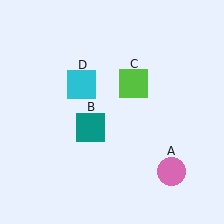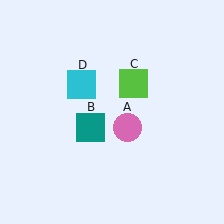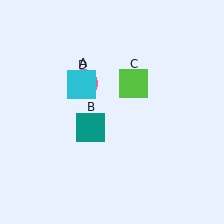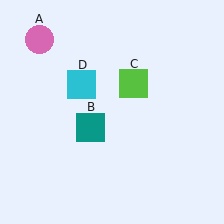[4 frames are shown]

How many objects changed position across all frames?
1 object changed position: pink circle (object A).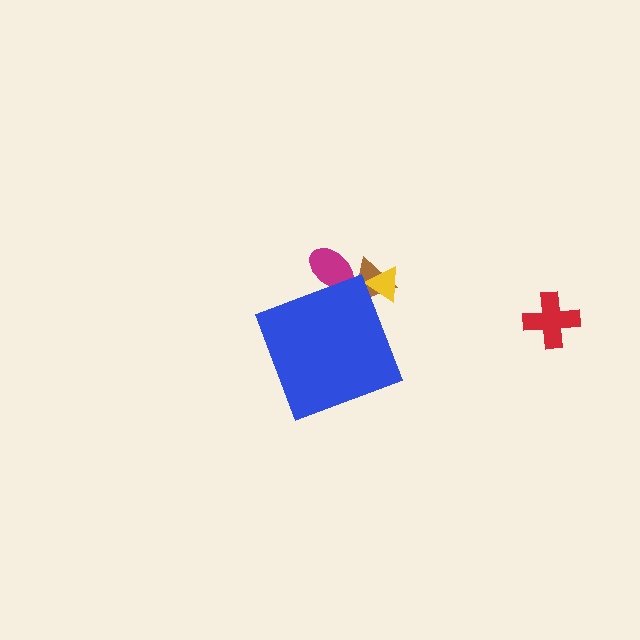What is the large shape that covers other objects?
A blue diamond.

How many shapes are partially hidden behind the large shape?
3 shapes are partially hidden.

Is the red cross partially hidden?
No, the red cross is fully visible.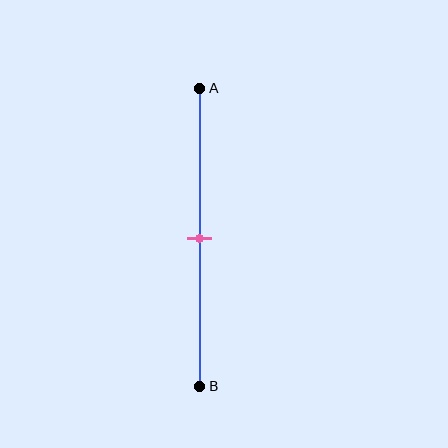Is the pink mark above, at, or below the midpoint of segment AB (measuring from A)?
The pink mark is approximately at the midpoint of segment AB.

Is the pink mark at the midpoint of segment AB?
Yes, the mark is approximately at the midpoint.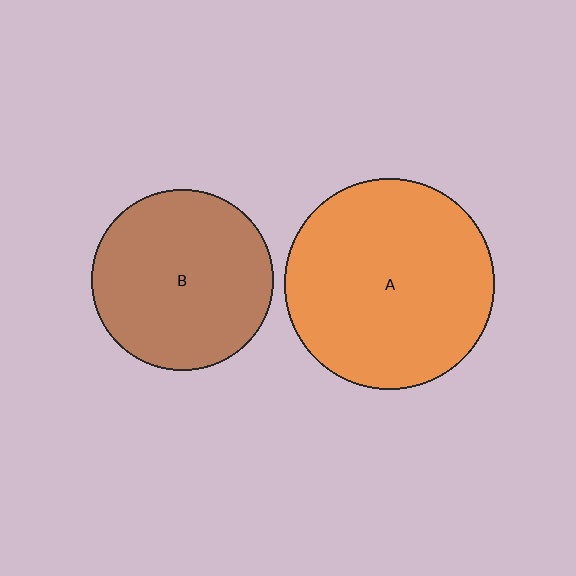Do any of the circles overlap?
No, none of the circles overlap.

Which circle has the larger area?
Circle A (orange).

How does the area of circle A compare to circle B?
Approximately 1.3 times.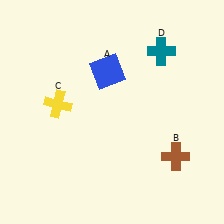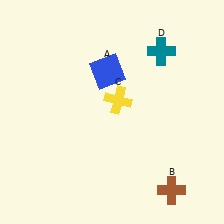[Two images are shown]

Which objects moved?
The objects that moved are: the brown cross (B), the yellow cross (C).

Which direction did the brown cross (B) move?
The brown cross (B) moved down.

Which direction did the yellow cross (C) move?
The yellow cross (C) moved right.